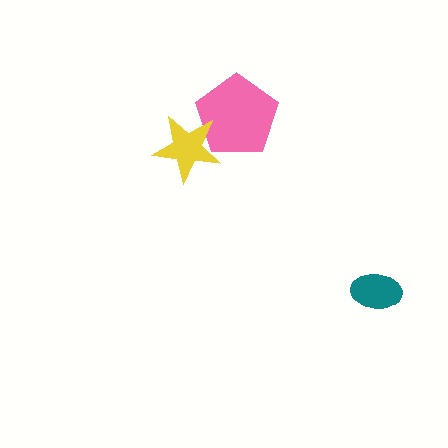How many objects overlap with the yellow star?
1 object overlaps with the yellow star.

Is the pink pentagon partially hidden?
Yes, it is partially covered by another shape.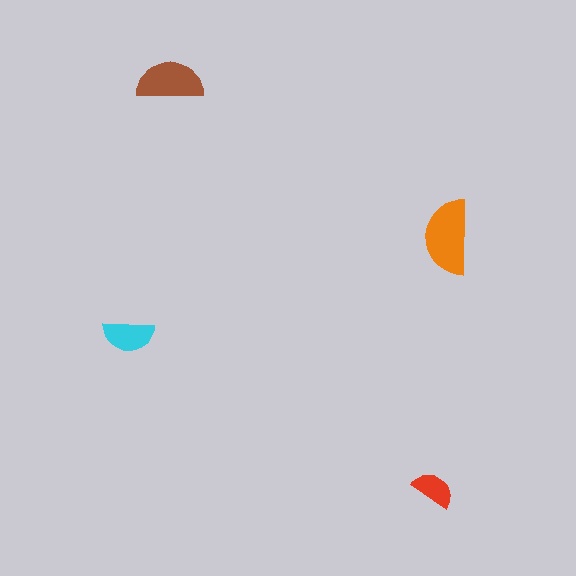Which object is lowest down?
The red semicircle is bottommost.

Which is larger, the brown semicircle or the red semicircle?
The brown one.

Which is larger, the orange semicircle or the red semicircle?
The orange one.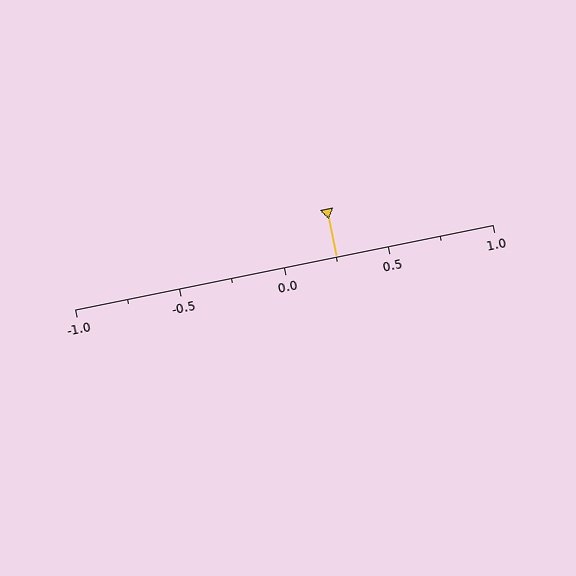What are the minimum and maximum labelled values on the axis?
The axis runs from -1.0 to 1.0.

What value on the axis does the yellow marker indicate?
The marker indicates approximately 0.25.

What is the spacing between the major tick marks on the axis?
The major ticks are spaced 0.5 apart.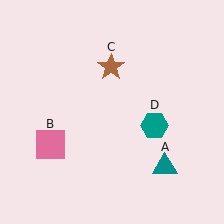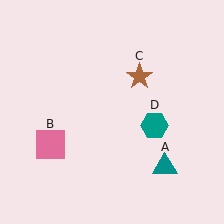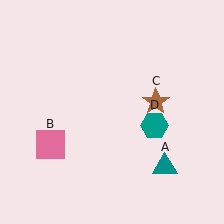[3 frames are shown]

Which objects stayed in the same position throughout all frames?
Teal triangle (object A) and pink square (object B) and teal hexagon (object D) remained stationary.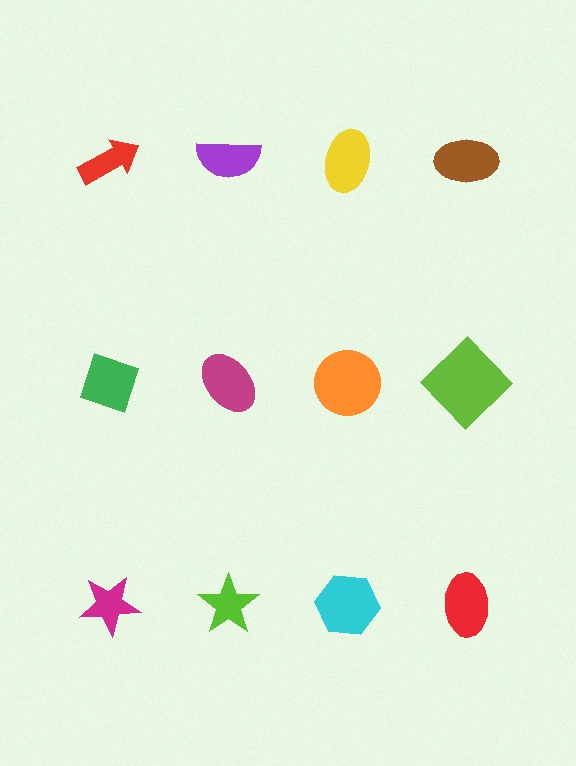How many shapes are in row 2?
4 shapes.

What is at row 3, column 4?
A red ellipse.